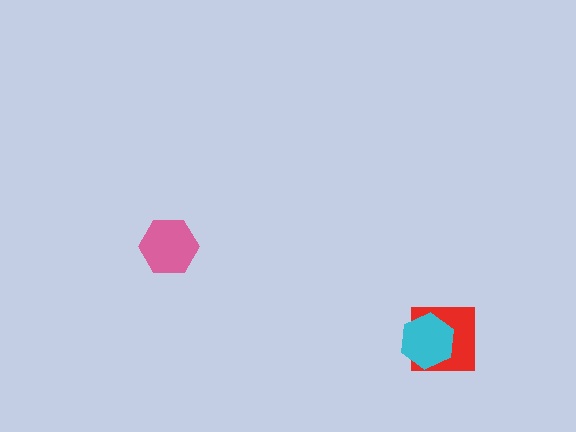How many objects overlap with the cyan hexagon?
1 object overlaps with the cyan hexagon.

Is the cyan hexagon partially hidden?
No, no other shape covers it.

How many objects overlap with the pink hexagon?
0 objects overlap with the pink hexagon.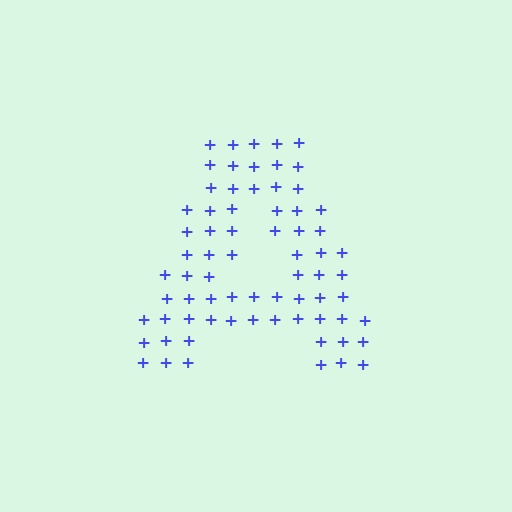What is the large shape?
The large shape is the letter A.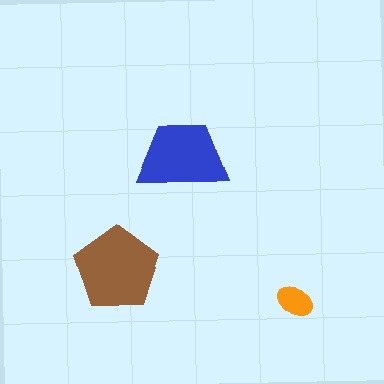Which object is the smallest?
The orange ellipse.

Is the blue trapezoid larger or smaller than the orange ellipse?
Larger.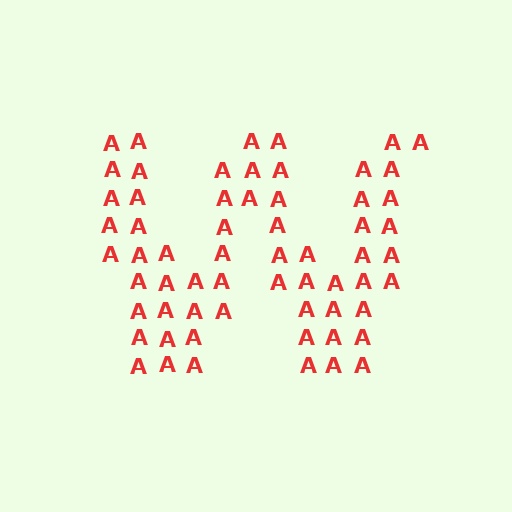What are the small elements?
The small elements are letter A's.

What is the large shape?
The large shape is the letter W.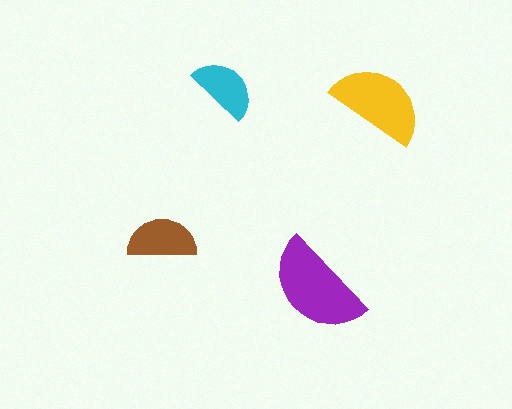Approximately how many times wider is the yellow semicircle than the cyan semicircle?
About 1.5 times wider.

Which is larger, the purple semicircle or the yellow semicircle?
The purple one.